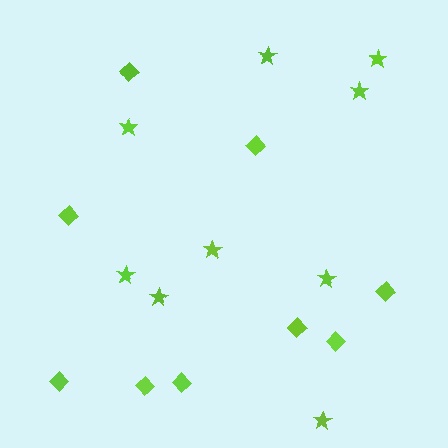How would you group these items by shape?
There are 2 groups: one group of diamonds (9) and one group of stars (9).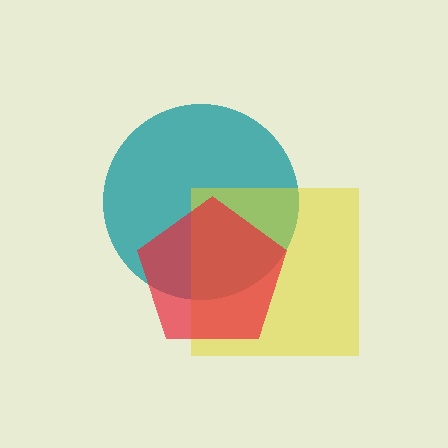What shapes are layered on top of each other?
The layered shapes are: a teal circle, a yellow square, a red pentagon.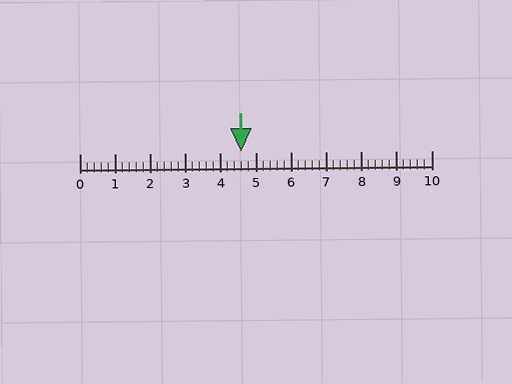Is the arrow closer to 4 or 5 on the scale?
The arrow is closer to 5.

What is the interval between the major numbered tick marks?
The major tick marks are spaced 1 units apart.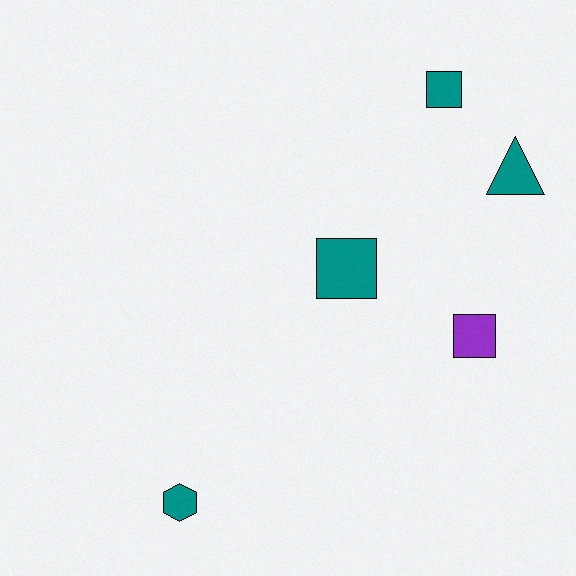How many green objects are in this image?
There are no green objects.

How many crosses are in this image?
There are no crosses.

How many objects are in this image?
There are 5 objects.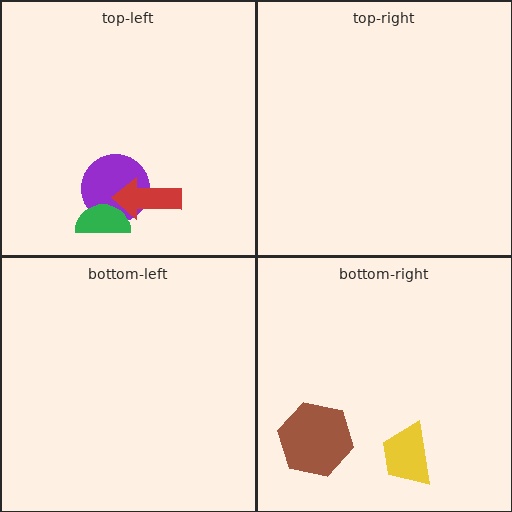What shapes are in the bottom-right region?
The yellow trapezoid, the brown hexagon.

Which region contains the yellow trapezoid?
The bottom-right region.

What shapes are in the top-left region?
The purple circle, the red arrow, the green semicircle.